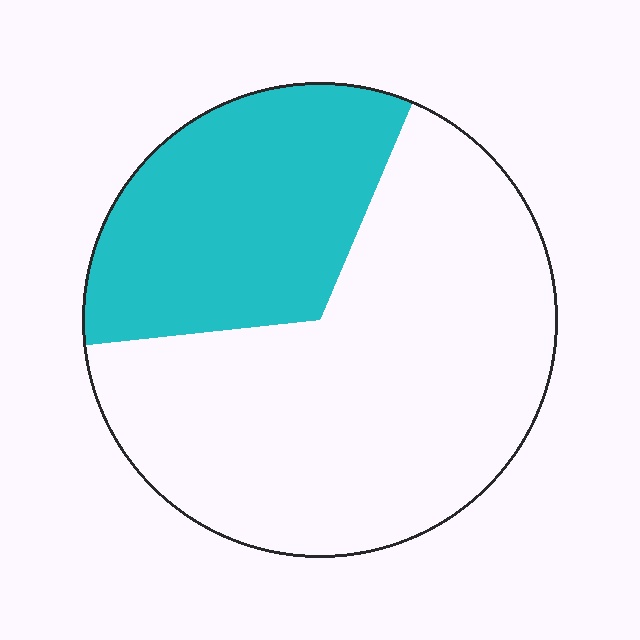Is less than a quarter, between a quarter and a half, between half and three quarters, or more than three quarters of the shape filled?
Between a quarter and a half.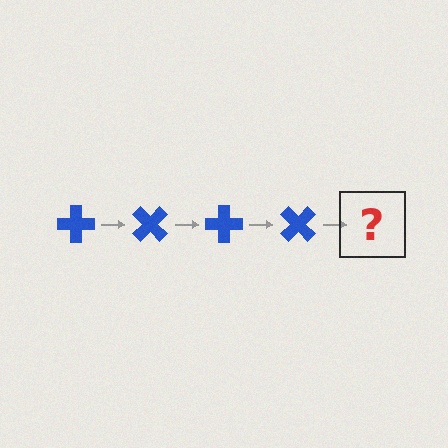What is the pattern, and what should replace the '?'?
The pattern is that the cross rotates 45 degrees each step. The '?' should be a blue cross rotated 180 degrees.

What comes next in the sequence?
The next element should be a blue cross rotated 180 degrees.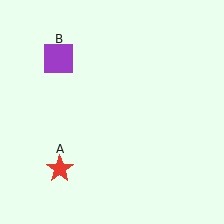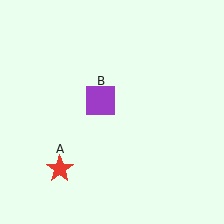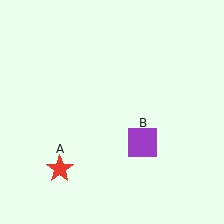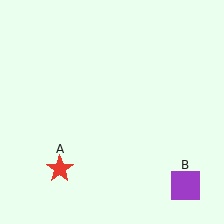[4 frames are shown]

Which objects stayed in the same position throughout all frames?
Red star (object A) remained stationary.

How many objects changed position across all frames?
1 object changed position: purple square (object B).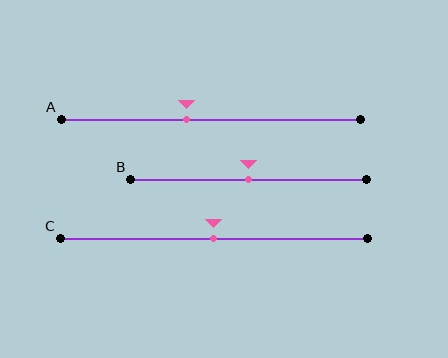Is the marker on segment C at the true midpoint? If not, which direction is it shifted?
Yes, the marker on segment C is at the true midpoint.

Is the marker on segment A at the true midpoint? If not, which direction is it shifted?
No, the marker on segment A is shifted to the left by about 8% of the segment length.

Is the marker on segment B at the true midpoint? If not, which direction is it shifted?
Yes, the marker on segment B is at the true midpoint.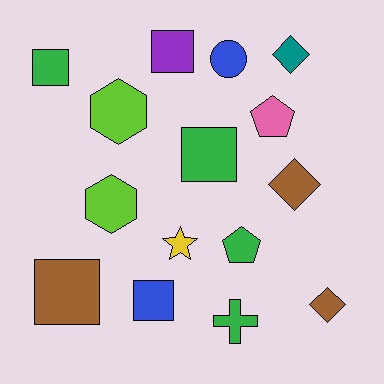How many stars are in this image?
There is 1 star.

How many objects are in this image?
There are 15 objects.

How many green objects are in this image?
There are 4 green objects.